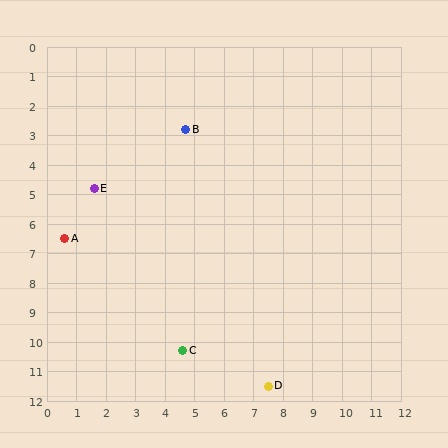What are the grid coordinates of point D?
Point D is at approximately (7.5, 11.5).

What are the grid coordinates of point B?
Point B is at approximately (4.7, 2.8).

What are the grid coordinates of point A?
Point A is at approximately (0.6, 6.5).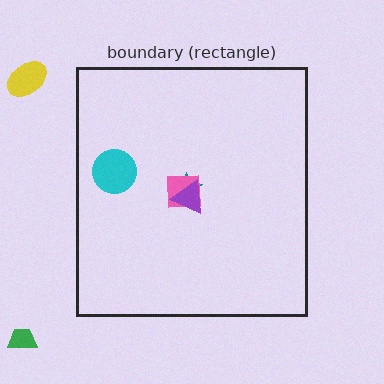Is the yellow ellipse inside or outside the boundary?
Outside.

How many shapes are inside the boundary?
4 inside, 2 outside.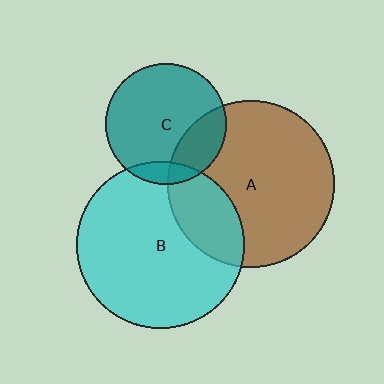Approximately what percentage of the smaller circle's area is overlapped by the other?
Approximately 25%.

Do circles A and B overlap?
Yes.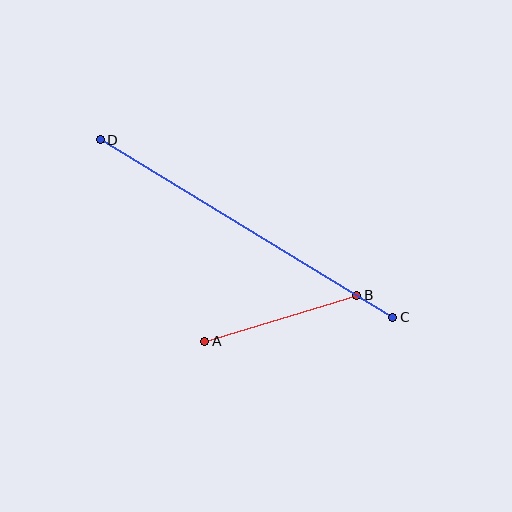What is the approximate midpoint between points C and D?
The midpoint is at approximately (246, 229) pixels.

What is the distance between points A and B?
The distance is approximately 159 pixels.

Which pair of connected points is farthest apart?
Points C and D are farthest apart.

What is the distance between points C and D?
The distance is approximately 342 pixels.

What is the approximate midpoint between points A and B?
The midpoint is at approximately (281, 318) pixels.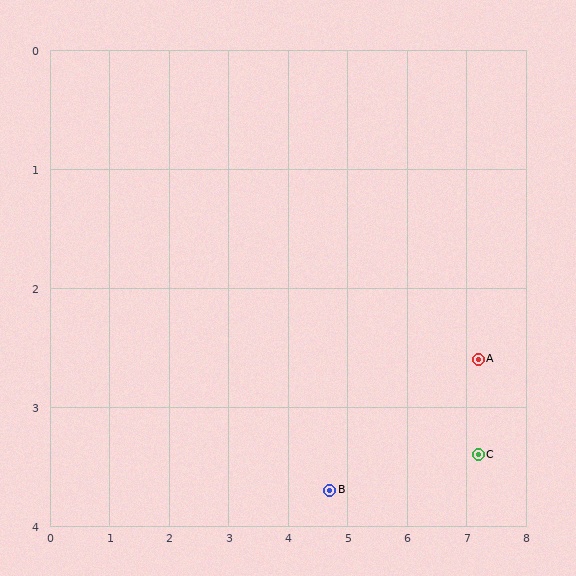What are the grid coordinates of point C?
Point C is at approximately (7.2, 3.4).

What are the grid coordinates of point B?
Point B is at approximately (4.7, 3.7).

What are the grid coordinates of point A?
Point A is at approximately (7.2, 2.6).